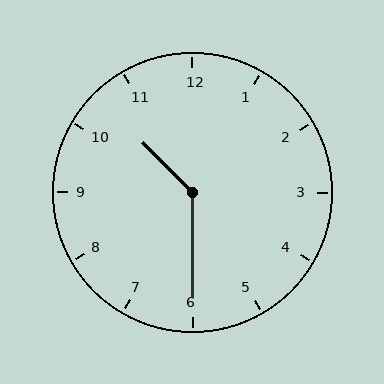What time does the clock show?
10:30.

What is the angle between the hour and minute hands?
Approximately 135 degrees.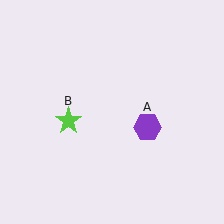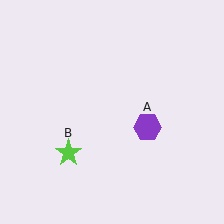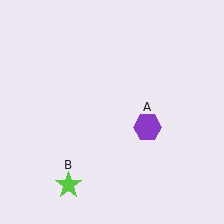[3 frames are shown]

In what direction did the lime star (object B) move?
The lime star (object B) moved down.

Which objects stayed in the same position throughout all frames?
Purple hexagon (object A) remained stationary.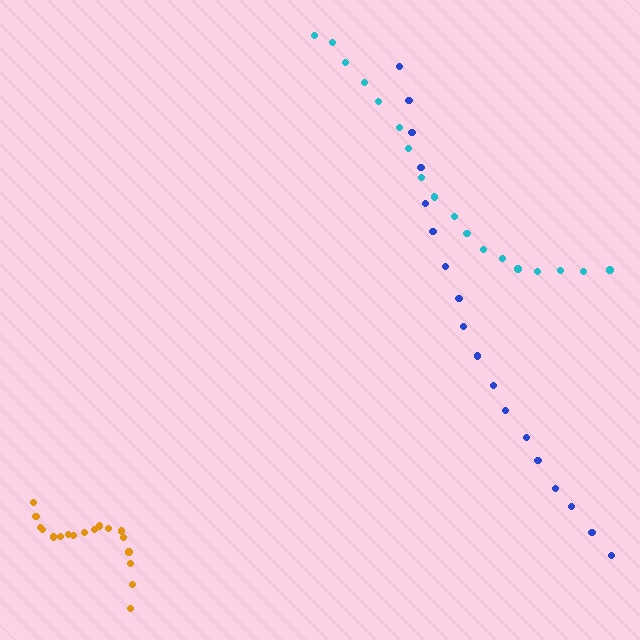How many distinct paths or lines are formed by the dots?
There are 3 distinct paths.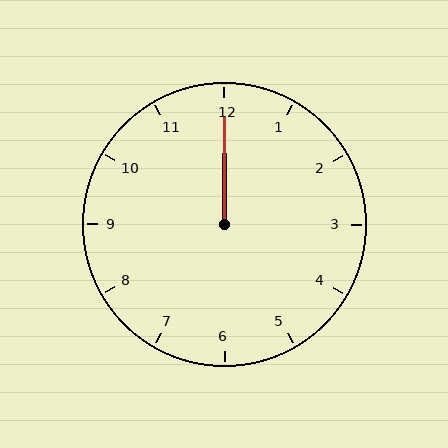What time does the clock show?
12:00.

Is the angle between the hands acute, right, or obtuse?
It is acute.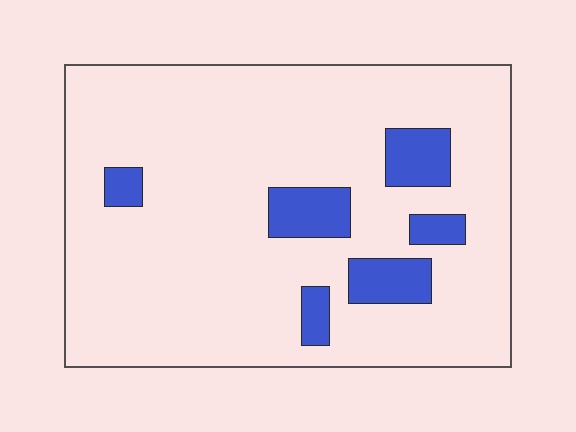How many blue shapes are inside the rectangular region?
6.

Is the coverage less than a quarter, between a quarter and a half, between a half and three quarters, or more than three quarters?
Less than a quarter.